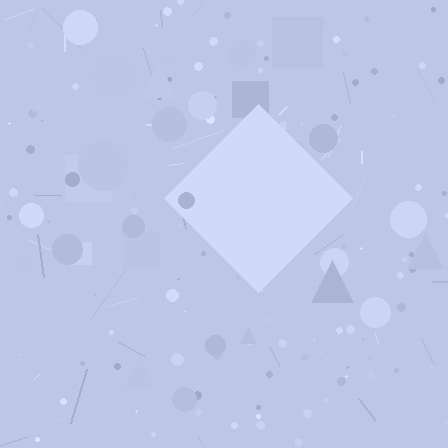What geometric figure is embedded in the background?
A diamond is embedded in the background.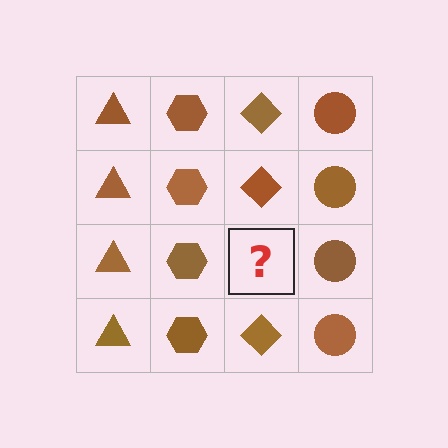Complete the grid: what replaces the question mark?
The question mark should be replaced with a brown diamond.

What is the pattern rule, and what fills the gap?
The rule is that each column has a consistent shape. The gap should be filled with a brown diamond.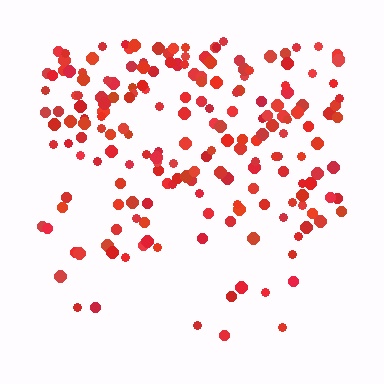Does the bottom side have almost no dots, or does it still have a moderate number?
Still a moderate number, just noticeably fewer than the top.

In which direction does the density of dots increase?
From bottom to top, with the top side densest.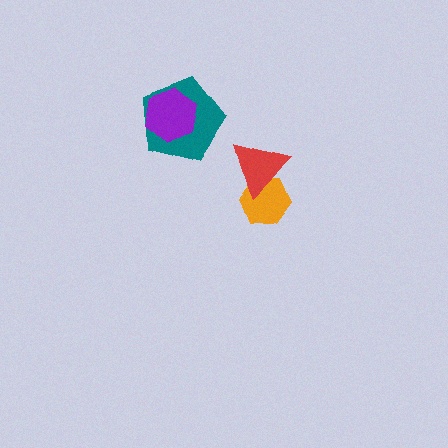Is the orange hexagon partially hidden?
Yes, it is partially covered by another shape.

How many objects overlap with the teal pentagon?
1 object overlaps with the teal pentagon.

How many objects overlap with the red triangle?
1 object overlaps with the red triangle.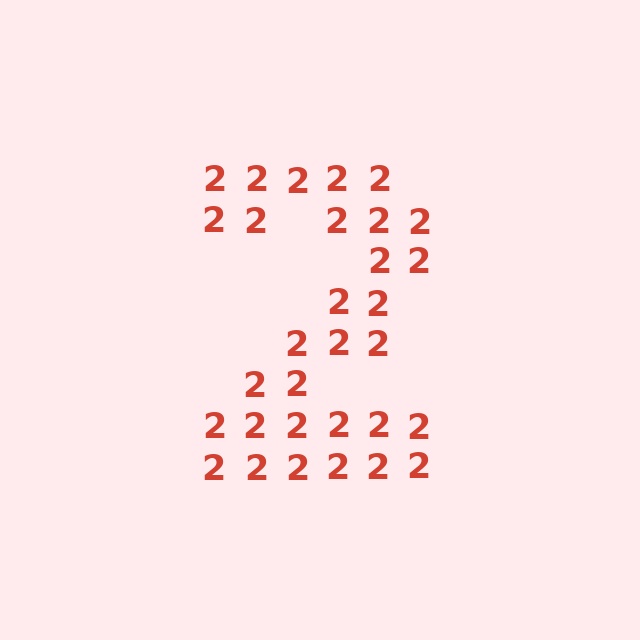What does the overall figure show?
The overall figure shows the digit 2.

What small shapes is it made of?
It is made of small digit 2's.